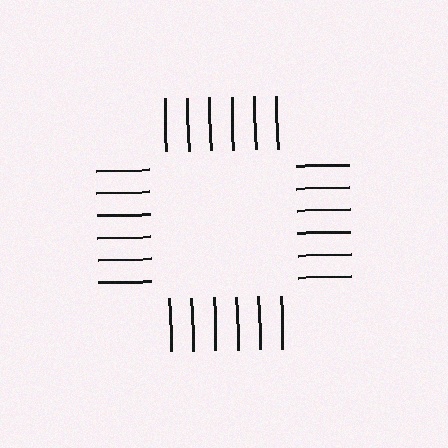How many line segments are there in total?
24 — 6 along each of the 4 edges.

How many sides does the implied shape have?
4 sides — the line-ends trace a square.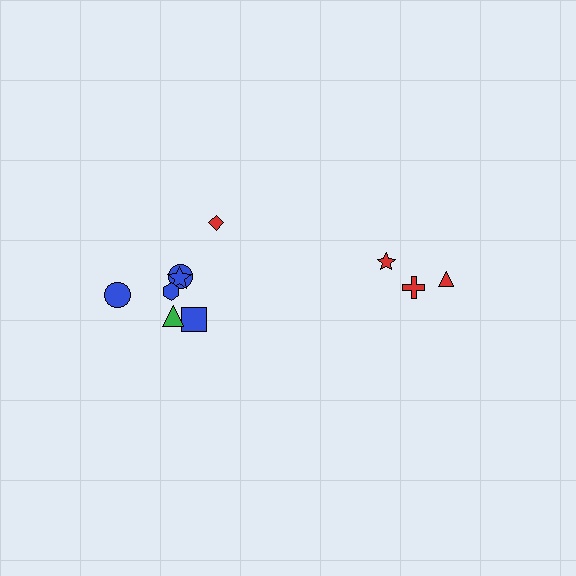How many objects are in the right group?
There are 3 objects.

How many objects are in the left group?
There are 8 objects.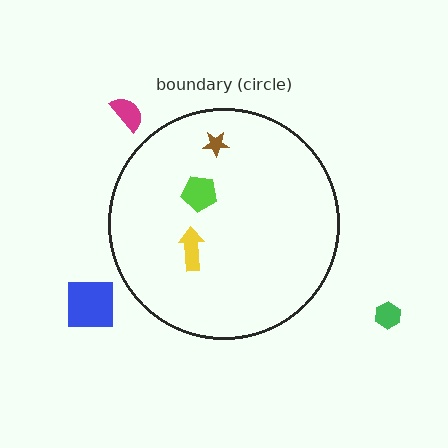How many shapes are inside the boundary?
3 inside, 3 outside.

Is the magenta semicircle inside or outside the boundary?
Outside.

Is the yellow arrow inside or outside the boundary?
Inside.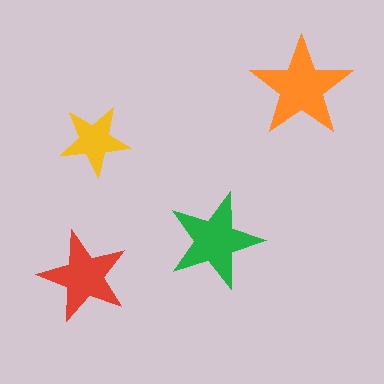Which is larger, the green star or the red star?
The green one.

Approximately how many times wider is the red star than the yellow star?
About 1.5 times wider.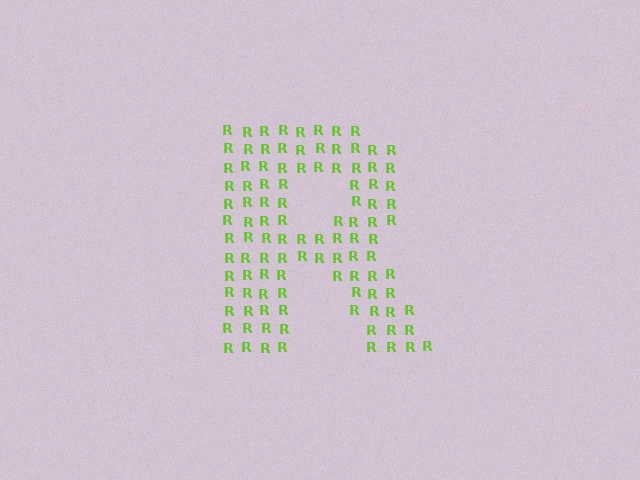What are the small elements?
The small elements are letter R's.